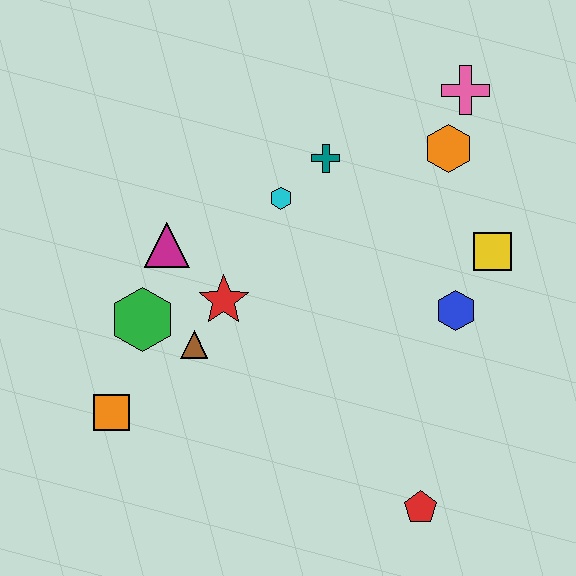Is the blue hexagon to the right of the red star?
Yes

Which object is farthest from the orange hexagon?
The orange square is farthest from the orange hexagon.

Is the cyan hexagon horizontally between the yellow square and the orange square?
Yes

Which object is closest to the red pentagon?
The blue hexagon is closest to the red pentagon.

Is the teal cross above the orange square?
Yes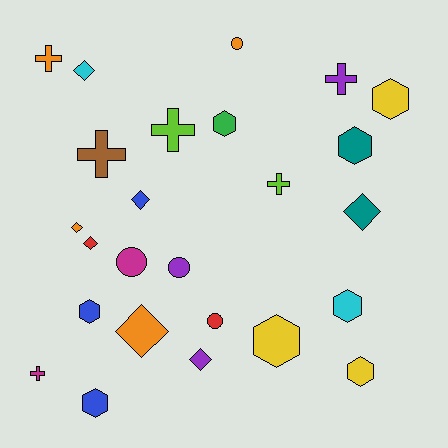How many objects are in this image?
There are 25 objects.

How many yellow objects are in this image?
There are 3 yellow objects.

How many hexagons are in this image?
There are 8 hexagons.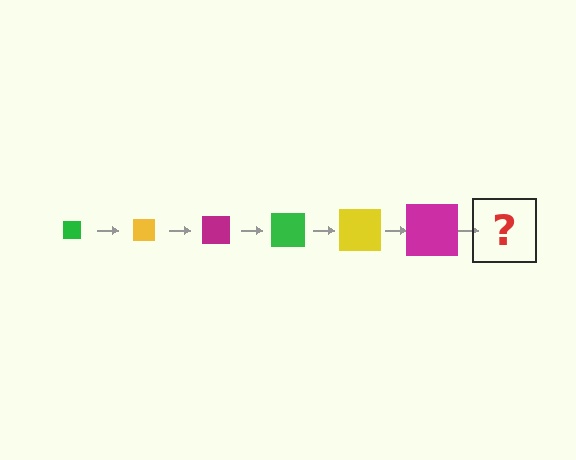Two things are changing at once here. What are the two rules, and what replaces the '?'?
The two rules are that the square grows larger each step and the color cycles through green, yellow, and magenta. The '?' should be a green square, larger than the previous one.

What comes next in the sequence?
The next element should be a green square, larger than the previous one.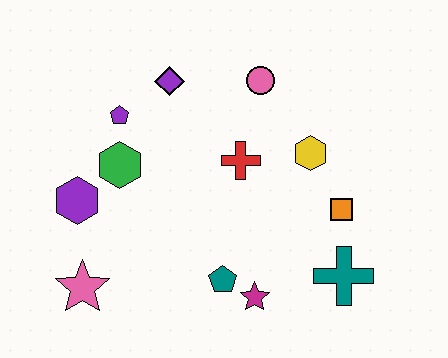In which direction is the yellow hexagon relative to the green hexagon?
The yellow hexagon is to the right of the green hexagon.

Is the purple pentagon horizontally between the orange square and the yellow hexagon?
No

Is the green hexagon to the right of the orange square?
No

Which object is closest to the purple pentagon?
The green hexagon is closest to the purple pentagon.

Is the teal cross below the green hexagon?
Yes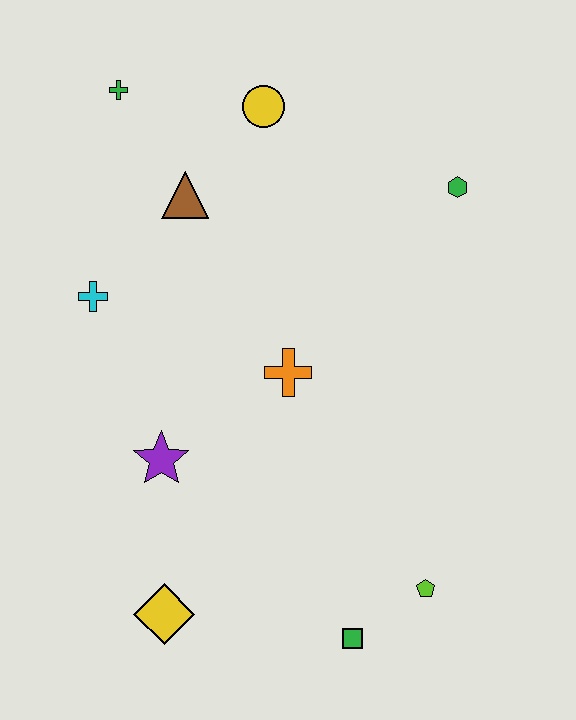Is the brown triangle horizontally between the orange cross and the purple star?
Yes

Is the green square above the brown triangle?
No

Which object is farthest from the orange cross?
The green cross is farthest from the orange cross.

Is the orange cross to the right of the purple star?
Yes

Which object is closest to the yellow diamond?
The purple star is closest to the yellow diamond.